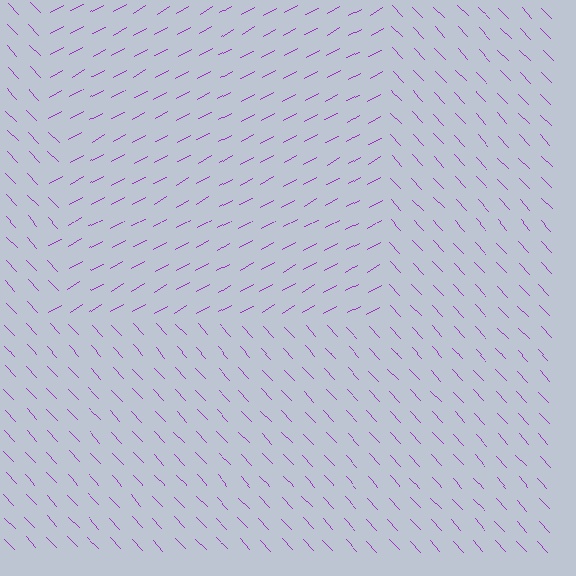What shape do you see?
I see a rectangle.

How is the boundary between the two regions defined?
The boundary is defined purely by a change in line orientation (approximately 75 degrees difference). All lines are the same color and thickness.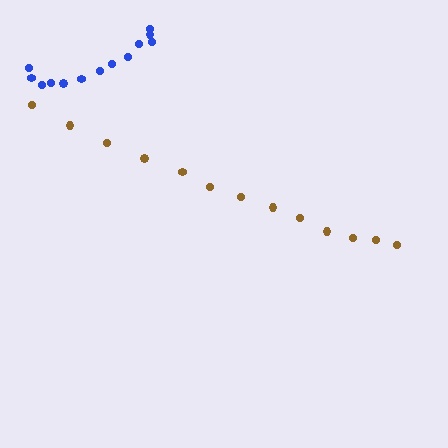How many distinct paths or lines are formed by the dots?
There are 2 distinct paths.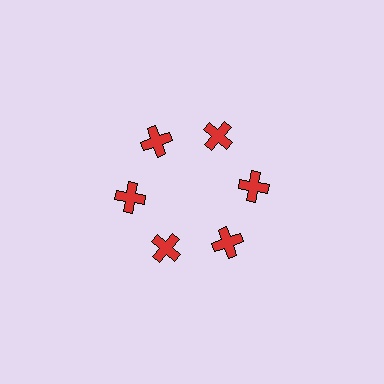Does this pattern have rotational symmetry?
Yes, this pattern has 6-fold rotational symmetry. It looks the same after rotating 60 degrees around the center.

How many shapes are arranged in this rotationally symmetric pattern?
There are 6 shapes, arranged in 6 groups of 1.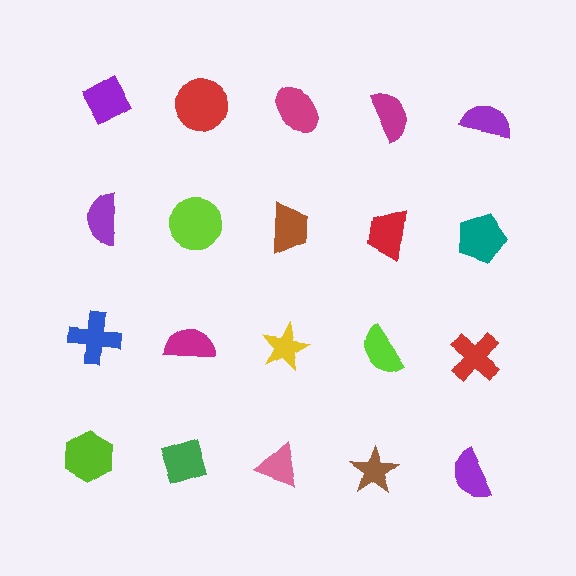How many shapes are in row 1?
5 shapes.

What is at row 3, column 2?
A magenta semicircle.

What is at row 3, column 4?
A lime semicircle.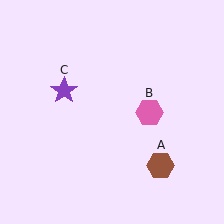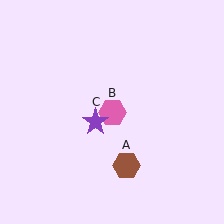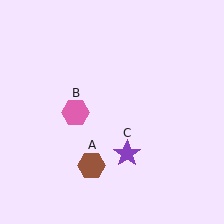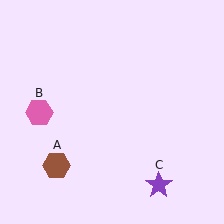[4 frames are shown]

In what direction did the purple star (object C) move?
The purple star (object C) moved down and to the right.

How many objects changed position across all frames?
3 objects changed position: brown hexagon (object A), pink hexagon (object B), purple star (object C).